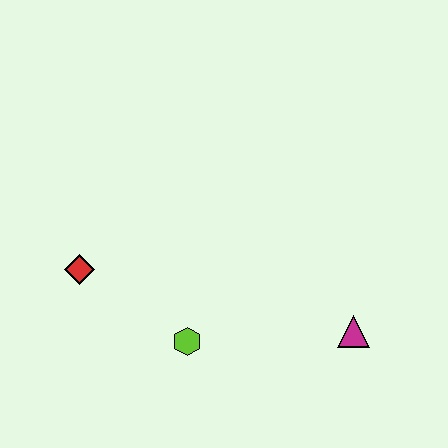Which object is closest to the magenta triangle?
The lime hexagon is closest to the magenta triangle.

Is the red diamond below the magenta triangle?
No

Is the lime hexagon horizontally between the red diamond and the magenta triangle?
Yes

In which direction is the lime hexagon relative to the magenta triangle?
The lime hexagon is to the left of the magenta triangle.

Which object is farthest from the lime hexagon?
The magenta triangle is farthest from the lime hexagon.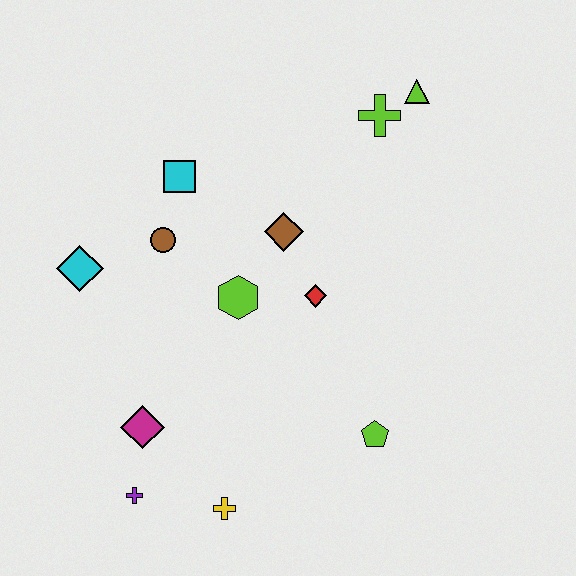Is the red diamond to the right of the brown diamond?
Yes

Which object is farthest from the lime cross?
The purple cross is farthest from the lime cross.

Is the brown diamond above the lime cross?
No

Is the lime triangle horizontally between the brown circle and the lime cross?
No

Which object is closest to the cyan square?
The brown circle is closest to the cyan square.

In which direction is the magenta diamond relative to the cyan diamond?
The magenta diamond is below the cyan diamond.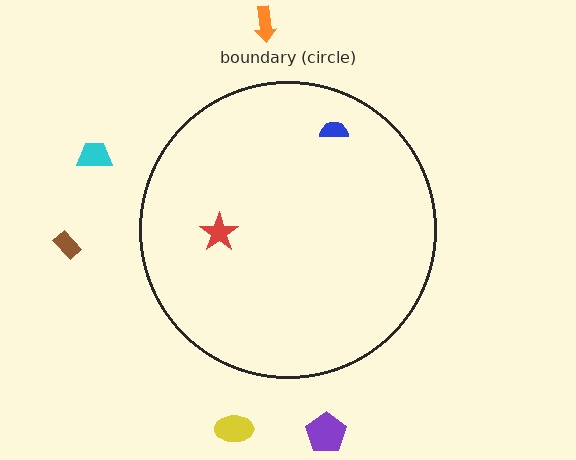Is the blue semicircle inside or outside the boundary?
Inside.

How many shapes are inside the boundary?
2 inside, 5 outside.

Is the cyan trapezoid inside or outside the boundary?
Outside.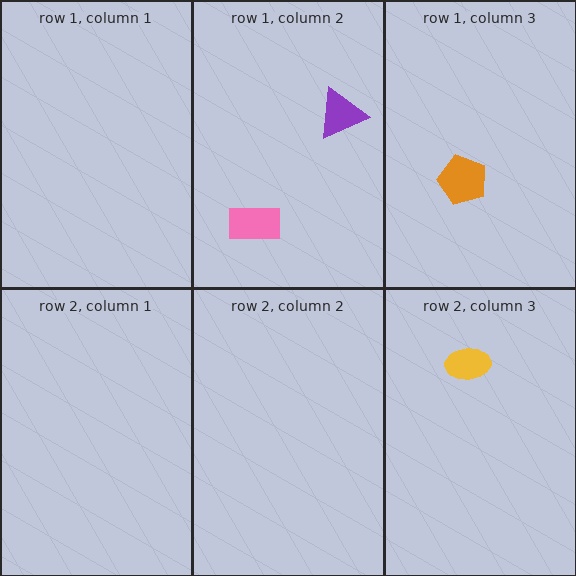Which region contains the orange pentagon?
The row 1, column 3 region.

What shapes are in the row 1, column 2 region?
The purple triangle, the pink rectangle.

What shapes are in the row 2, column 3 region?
The yellow ellipse.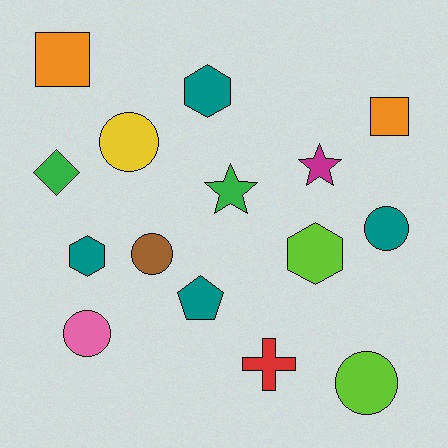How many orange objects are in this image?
There are 2 orange objects.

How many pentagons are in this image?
There is 1 pentagon.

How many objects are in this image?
There are 15 objects.